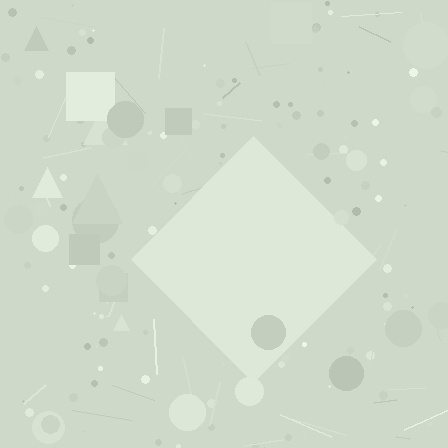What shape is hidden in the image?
A diamond is hidden in the image.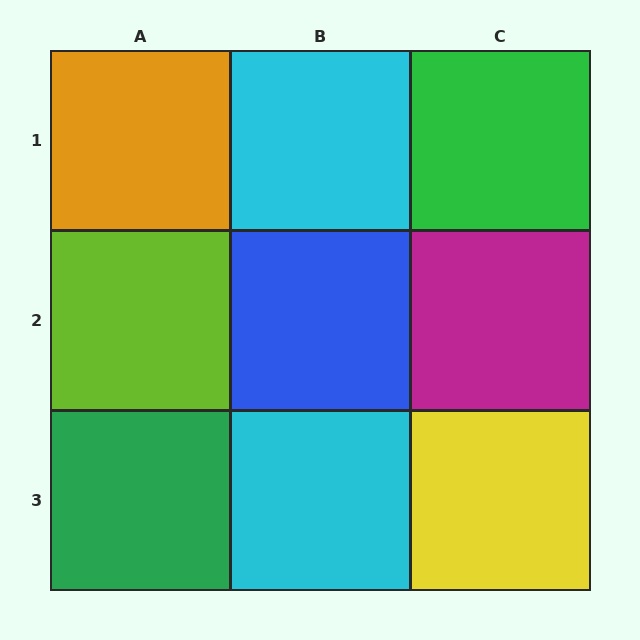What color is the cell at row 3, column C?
Yellow.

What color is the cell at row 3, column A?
Green.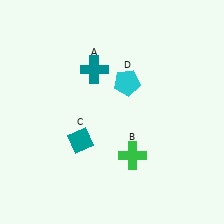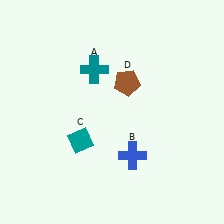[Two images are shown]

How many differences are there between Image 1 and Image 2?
There are 2 differences between the two images.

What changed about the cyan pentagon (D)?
In Image 1, D is cyan. In Image 2, it changed to brown.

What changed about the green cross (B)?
In Image 1, B is green. In Image 2, it changed to blue.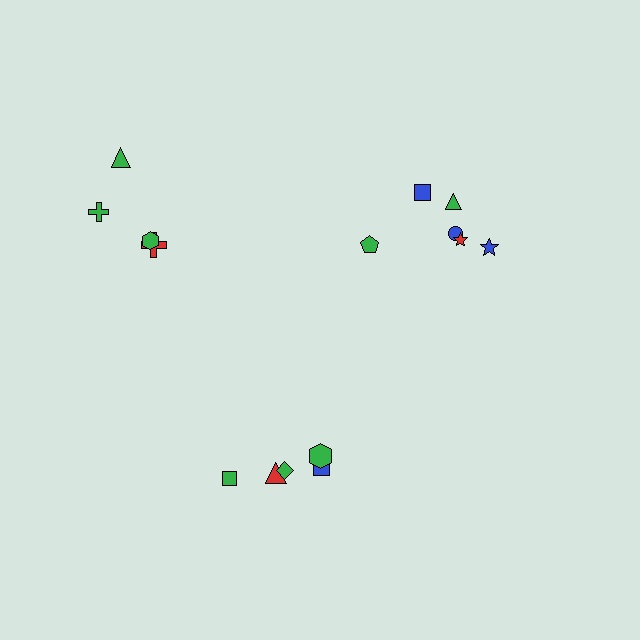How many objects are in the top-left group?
There are 4 objects.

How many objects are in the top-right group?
There are 6 objects.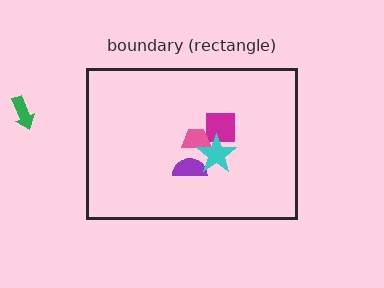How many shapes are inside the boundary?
4 inside, 1 outside.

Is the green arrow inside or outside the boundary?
Outside.